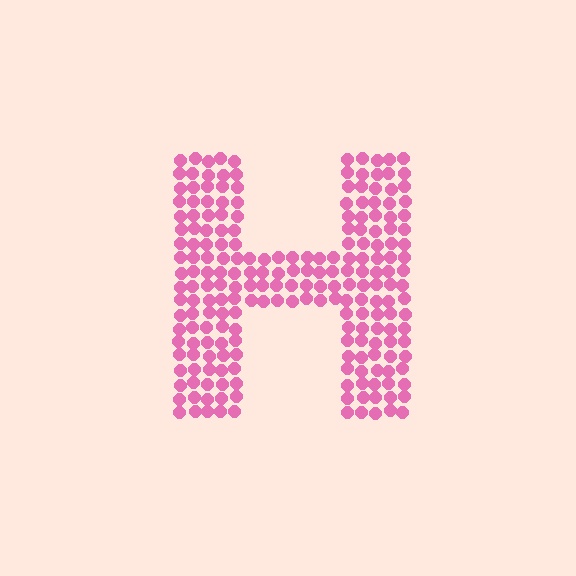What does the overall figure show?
The overall figure shows the letter H.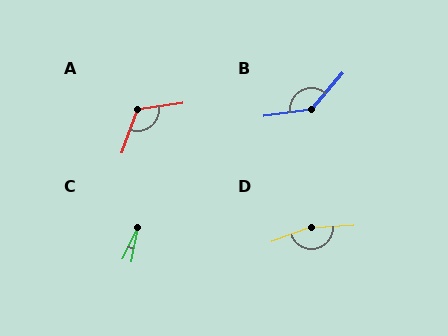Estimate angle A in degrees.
Approximately 118 degrees.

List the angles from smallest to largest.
C (15°), A (118°), B (139°), D (164°).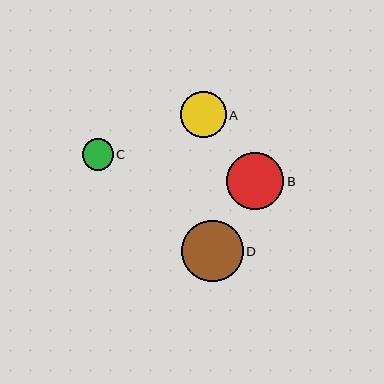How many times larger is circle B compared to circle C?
Circle B is approximately 1.8 times the size of circle C.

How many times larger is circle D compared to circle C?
Circle D is approximately 1.9 times the size of circle C.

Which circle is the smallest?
Circle C is the smallest with a size of approximately 31 pixels.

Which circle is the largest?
Circle D is the largest with a size of approximately 61 pixels.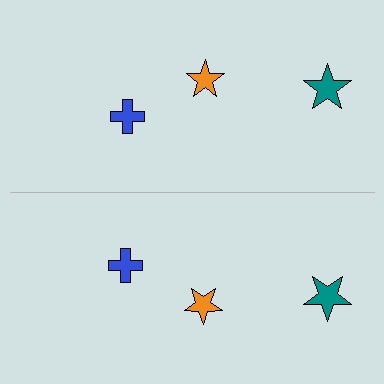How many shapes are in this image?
There are 6 shapes in this image.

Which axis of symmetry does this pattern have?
The pattern has a horizontal axis of symmetry running through the center of the image.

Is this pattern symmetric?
Yes, this pattern has bilateral (reflection) symmetry.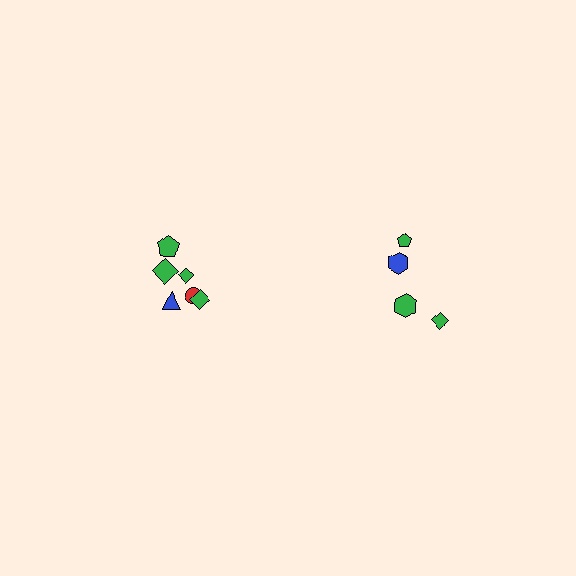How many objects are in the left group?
There are 6 objects.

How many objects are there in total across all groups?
There are 10 objects.